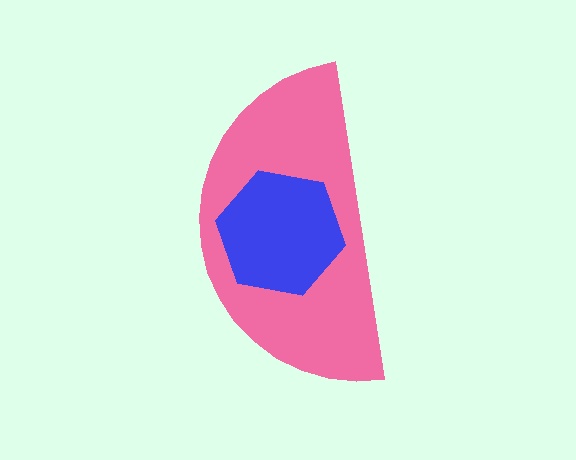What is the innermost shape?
The blue hexagon.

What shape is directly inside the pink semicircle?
The blue hexagon.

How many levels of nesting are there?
2.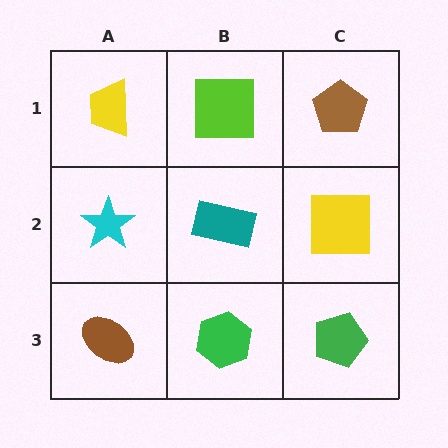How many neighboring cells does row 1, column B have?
3.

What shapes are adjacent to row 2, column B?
A lime square (row 1, column B), a green hexagon (row 3, column B), a cyan star (row 2, column A), a yellow square (row 2, column C).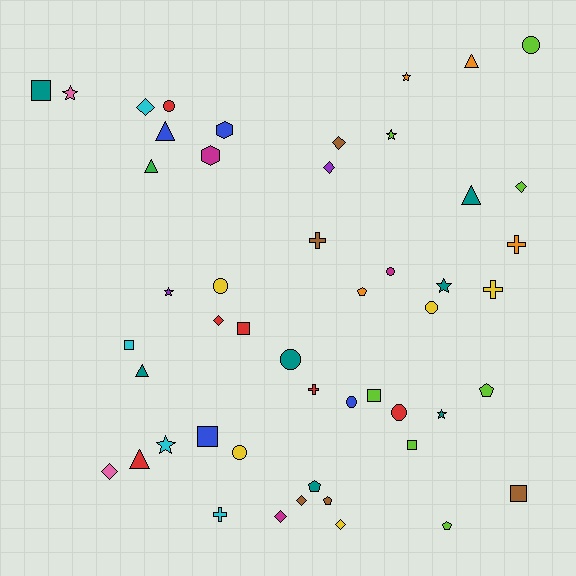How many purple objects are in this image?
There are 2 purple objects.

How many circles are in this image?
There are 9 circles.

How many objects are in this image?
There are 50 objects.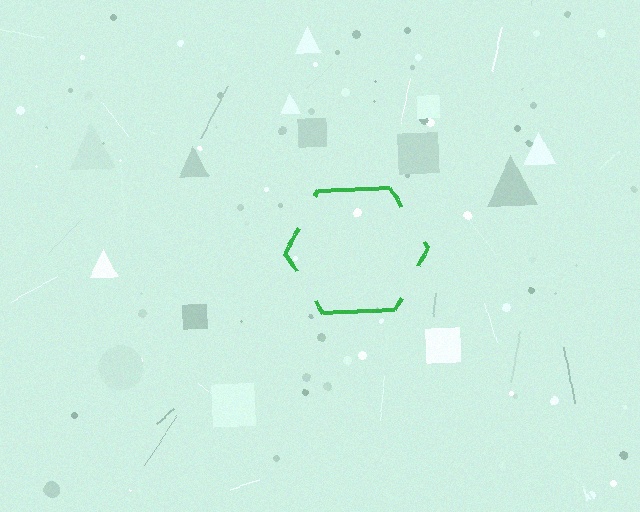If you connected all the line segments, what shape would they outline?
They would outline a hexagon.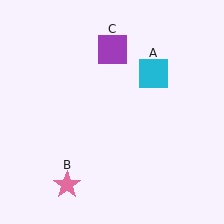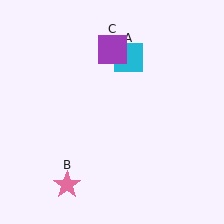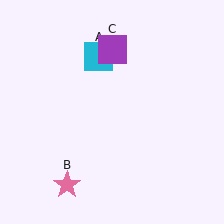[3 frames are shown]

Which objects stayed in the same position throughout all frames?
Pink star (object B) and purple square (object C) remained stationary.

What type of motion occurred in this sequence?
The cyan square (object A) rotated counterclockwise around the center of the scene.